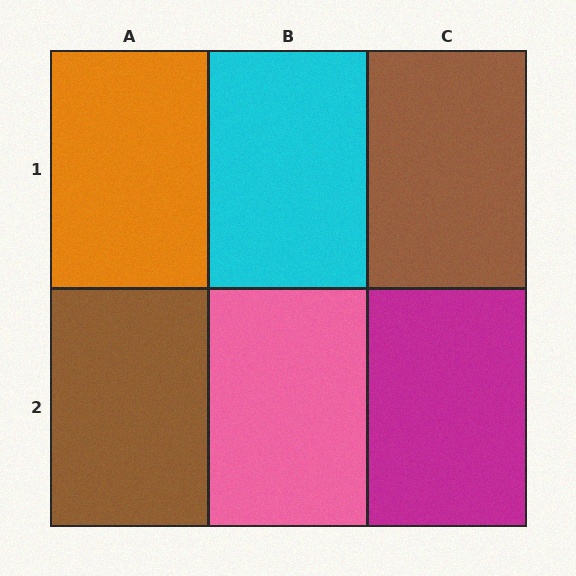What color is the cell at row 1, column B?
Cyan.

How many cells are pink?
1 cell is pink.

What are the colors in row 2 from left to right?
Brown, pink, magenta.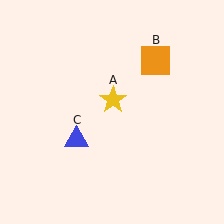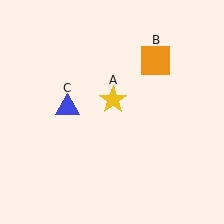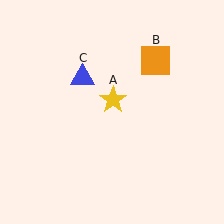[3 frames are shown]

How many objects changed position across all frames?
1 object changed position: blue triangle (object C).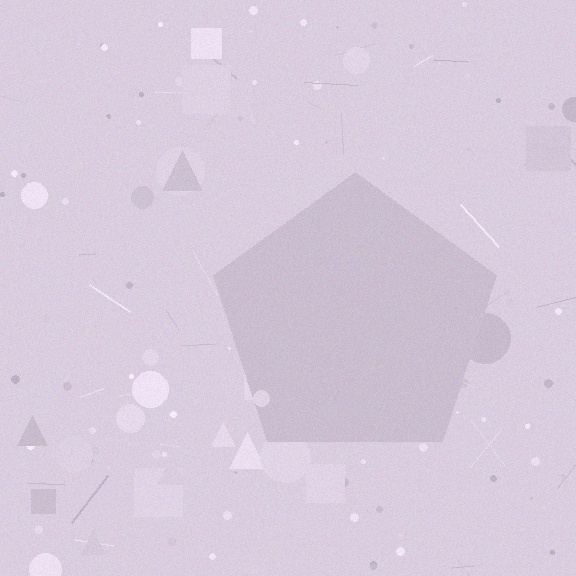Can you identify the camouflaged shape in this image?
The camouflaged shape is a pentagon.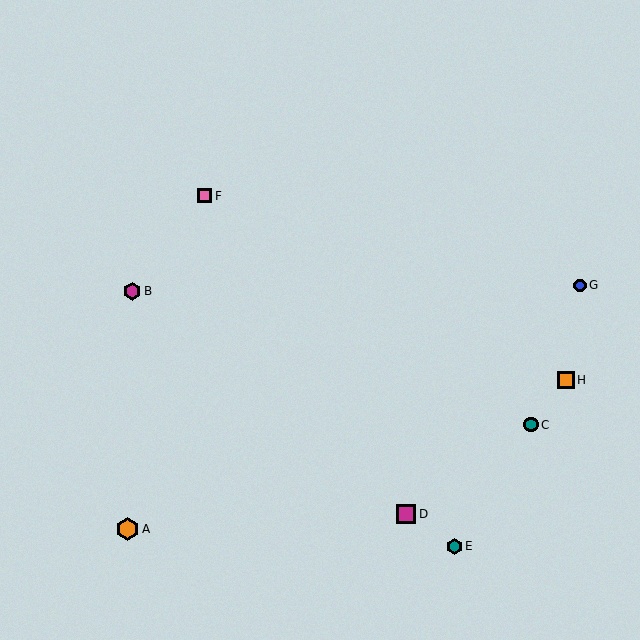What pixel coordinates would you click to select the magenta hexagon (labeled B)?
Click at (132, 291) to select the magenta hexagon B.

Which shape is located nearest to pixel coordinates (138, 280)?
The magenta hexagon (labeled B) at (132, 291) is nearest to that location.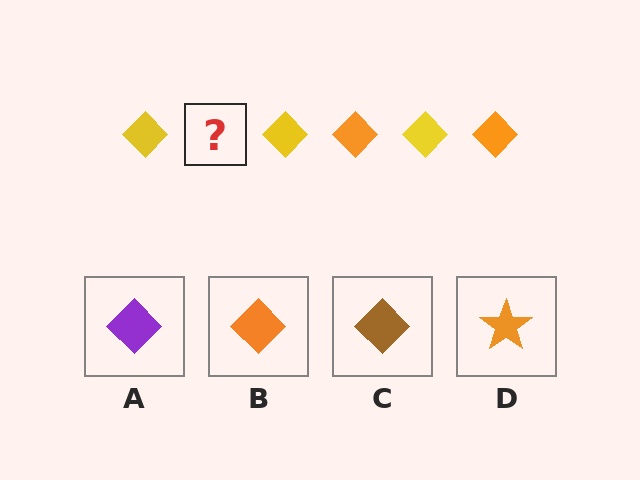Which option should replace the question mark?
Option B.